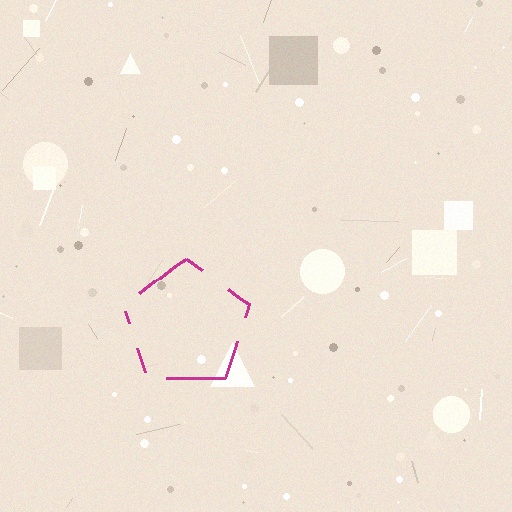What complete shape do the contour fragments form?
The contour fragments form a pentagon.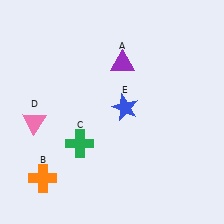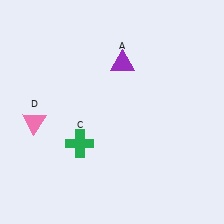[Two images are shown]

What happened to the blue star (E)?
The blue star (E) was removed in Image 2. It was in the top-right area of Image 1.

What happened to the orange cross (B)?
The orange cross (B) was removed in Image 2. It was in the bottom-left area of Image 1.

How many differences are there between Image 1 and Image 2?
There are 2 differences between the two images.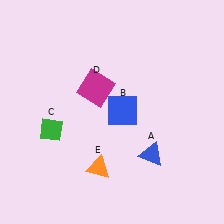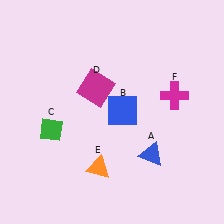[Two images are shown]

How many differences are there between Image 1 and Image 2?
There is 1 difference between the two images.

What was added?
A magenta cross (F) was added in Image 2.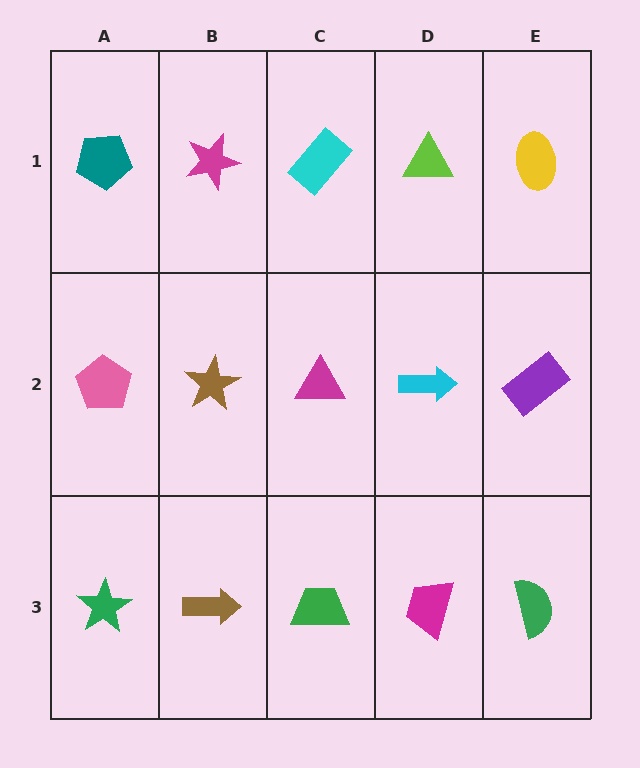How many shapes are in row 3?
5 shapes.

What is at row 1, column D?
A lime triangle.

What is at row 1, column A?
A teal pentagon.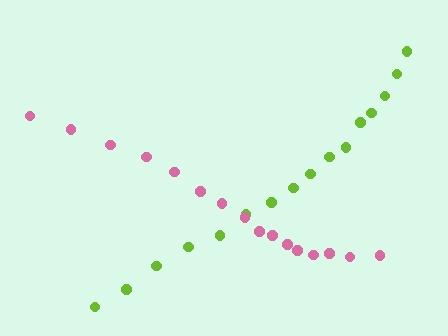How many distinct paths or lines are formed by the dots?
There are 2 distinct paths.